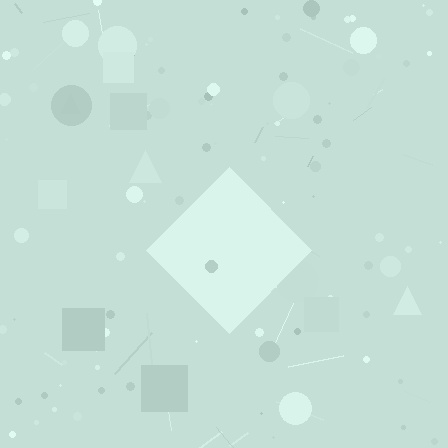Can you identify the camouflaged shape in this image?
The camouflaged shape is a diamond.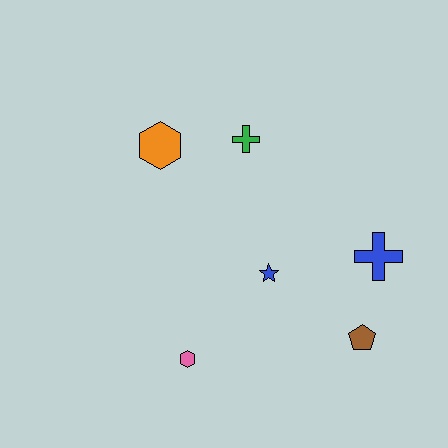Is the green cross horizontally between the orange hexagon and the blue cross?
Yes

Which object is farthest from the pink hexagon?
The green cross is farthest from the pink hexagon.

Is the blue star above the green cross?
No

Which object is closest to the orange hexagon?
The green cross is closest to the orange hexagon.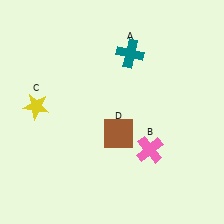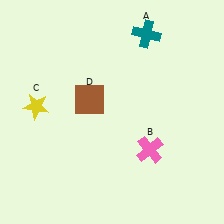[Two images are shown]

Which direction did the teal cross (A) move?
The teal cross (A) moved up.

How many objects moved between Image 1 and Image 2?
2 objects moved between the two images.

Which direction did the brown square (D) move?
The brown square (D) moved up.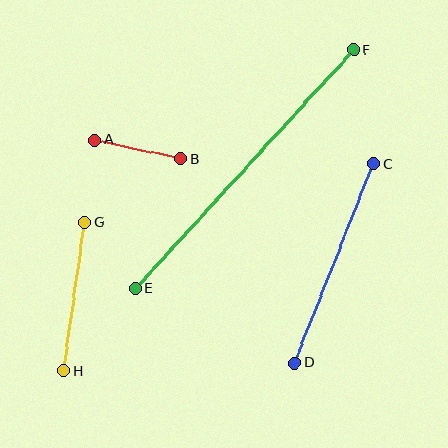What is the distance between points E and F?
The distance is approximately 323 pixels.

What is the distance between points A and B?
The distance is approximately 87 pixels.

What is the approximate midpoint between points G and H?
The midpoint is at approximately (74, 297) pixels.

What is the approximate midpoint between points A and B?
The midpoint is at approximately (138, 149) pixels.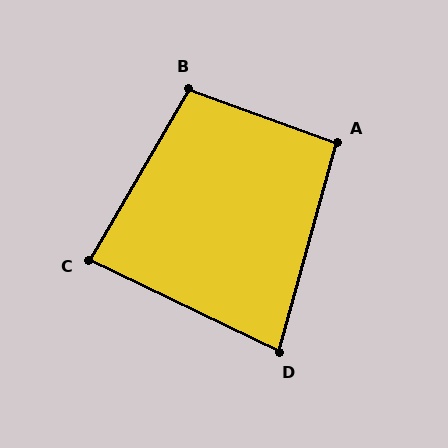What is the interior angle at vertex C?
Approximately 86 degrees (approximately right).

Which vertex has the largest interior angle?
B, at approximately 100 degrees.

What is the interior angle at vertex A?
Approximately 94 degrees (approximately right).